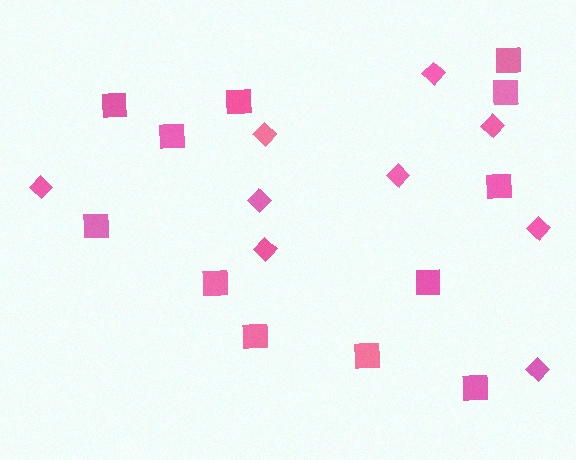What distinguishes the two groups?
There are 2 groups: one group of squares (12) and one group of diamonds (9).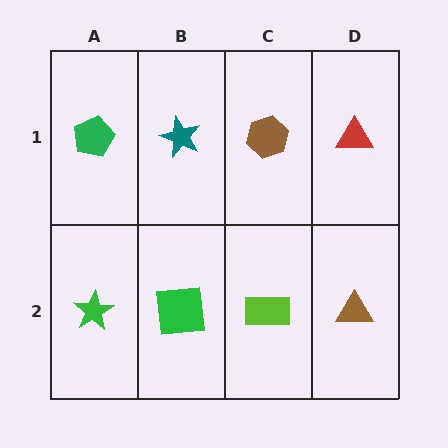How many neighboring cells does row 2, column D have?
2.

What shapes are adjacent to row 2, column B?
A teal star (row 1, column B), a green star (row 2, column A), a lime rectangle (row 2, column C).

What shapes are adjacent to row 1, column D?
A brown triangle (row 2, column D), a brown hexagon (row 1, column C).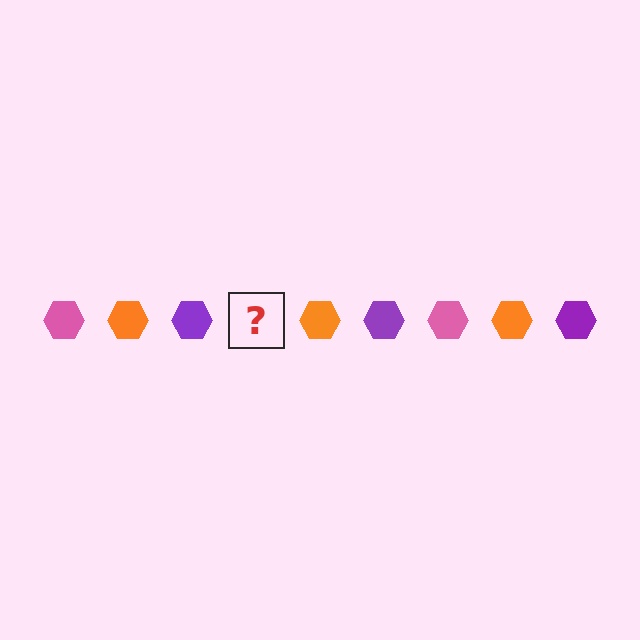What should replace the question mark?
The question mark should be replaced with a pink hexagon.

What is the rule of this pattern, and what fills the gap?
The rule is that the pattern cycles through pink, orange, purple hexagons. The gap should be filled with a pink hexagon.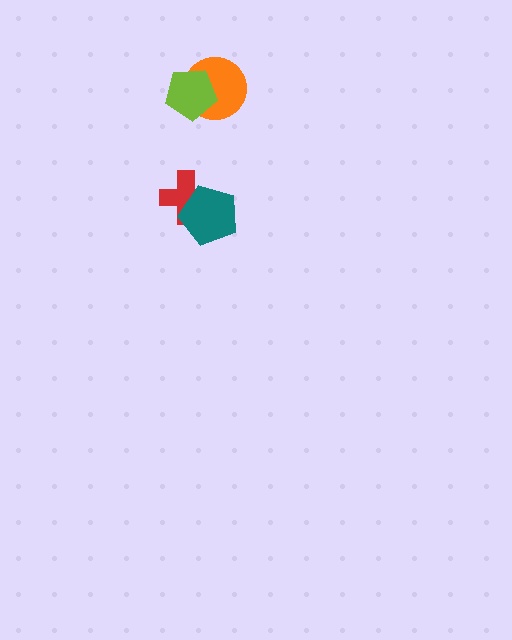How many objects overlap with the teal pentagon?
1 object overlaps with the teal pentagon.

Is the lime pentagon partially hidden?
No, no other shape covers it.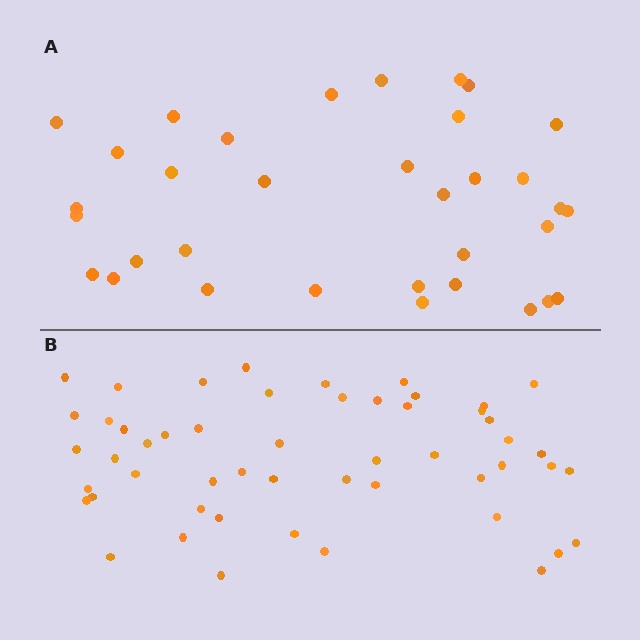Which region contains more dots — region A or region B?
Region B (the bottom region) has more dots.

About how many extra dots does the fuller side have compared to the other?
Region B has approximately 20 more dots than region A.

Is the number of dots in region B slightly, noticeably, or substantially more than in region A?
Region B has substantially more. The ratio is roughly 1.5 to 1.